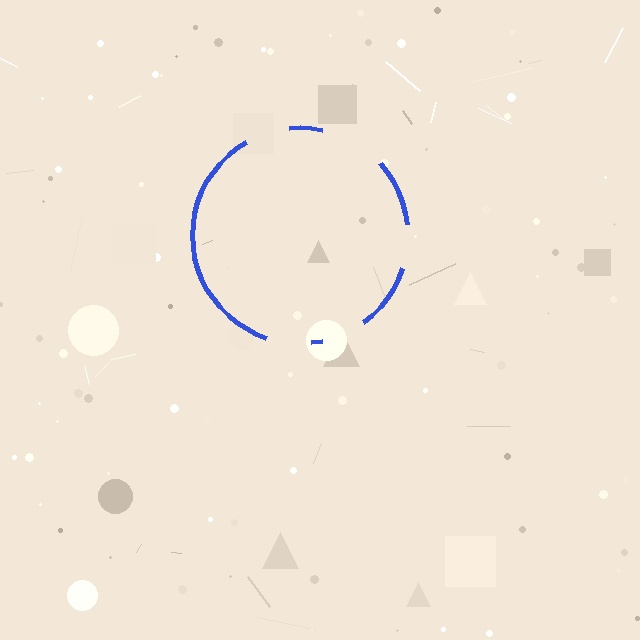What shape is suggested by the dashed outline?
The dashed outline suggests a circle.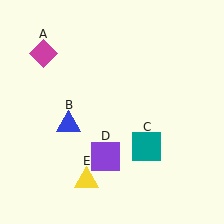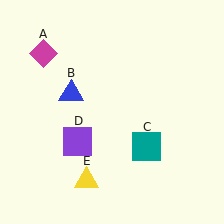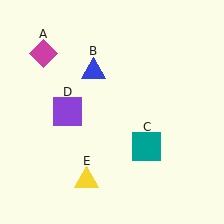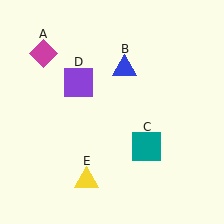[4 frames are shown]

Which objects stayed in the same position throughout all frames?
Magenta diamond (object A) and teal square (object C) and yellow triangle (object E) remained stationary.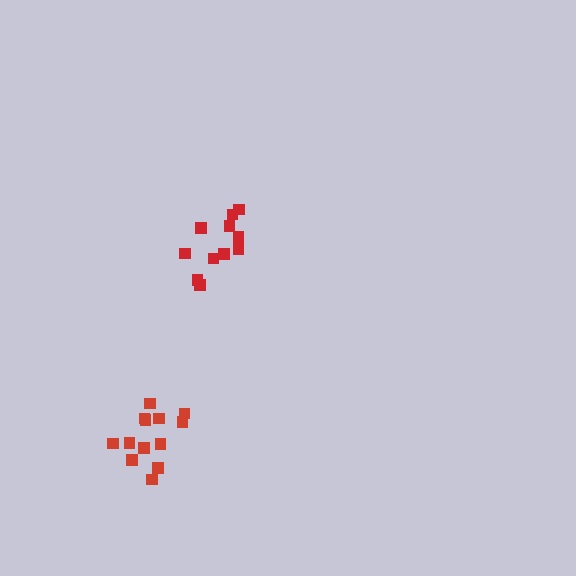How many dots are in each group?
Group 1: 11 dots, Group 2: 13 dots (24 total).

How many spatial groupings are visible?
There are 2 spatial groupings.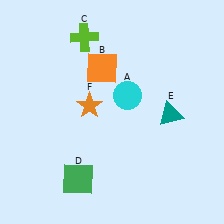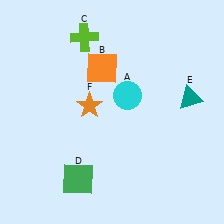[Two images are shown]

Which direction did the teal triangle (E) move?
The teal triangle (E) moved right.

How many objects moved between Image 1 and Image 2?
1 object moved between the two images.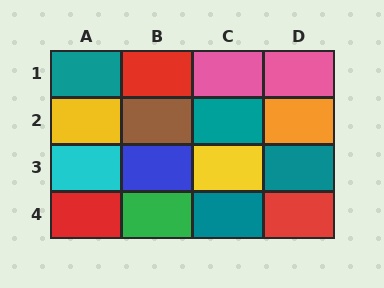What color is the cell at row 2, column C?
Teal.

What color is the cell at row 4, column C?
Teal.